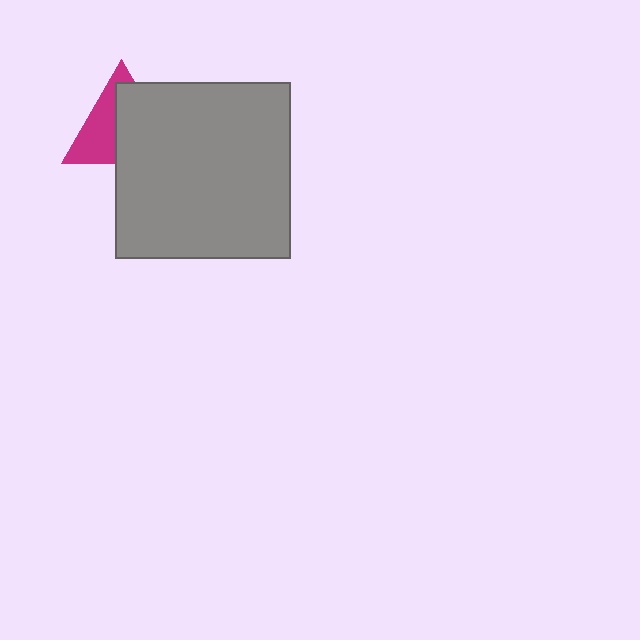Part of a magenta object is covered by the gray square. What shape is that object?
It is a triangle.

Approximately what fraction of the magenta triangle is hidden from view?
Roughly 55% of the magenta triangle is hidden behind the gray square.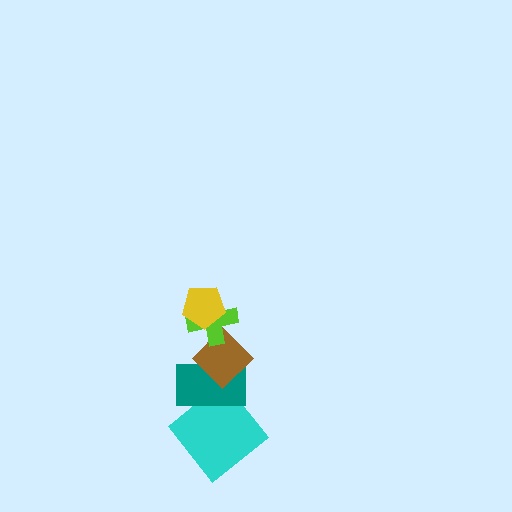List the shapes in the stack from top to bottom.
From top to bottom: the yellow pentagon, the lime cross, the brown diamond, the teal rectangle, the cyan diamond.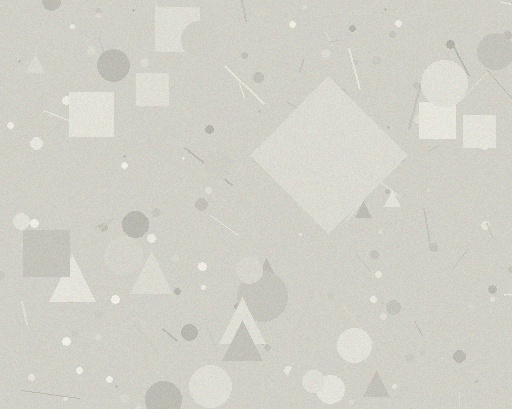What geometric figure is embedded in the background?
A diamond is embedded in the background.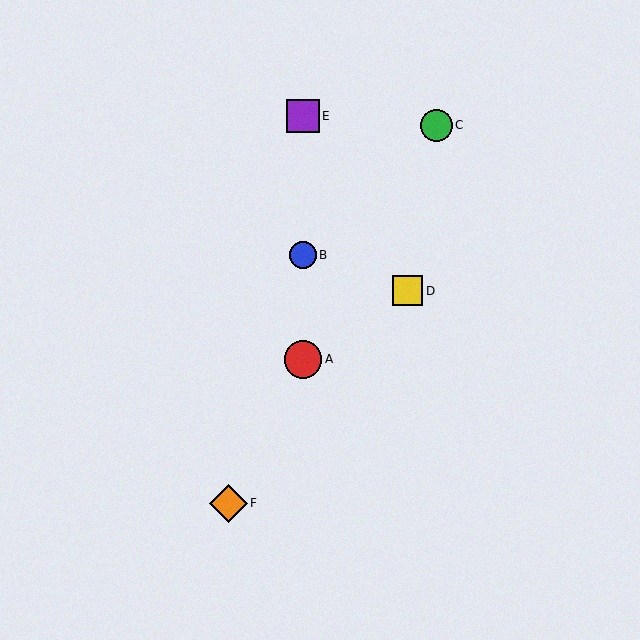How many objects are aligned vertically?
3 objects (A, B, E) are aligned vertically.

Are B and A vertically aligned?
Yes, both are at x≈303.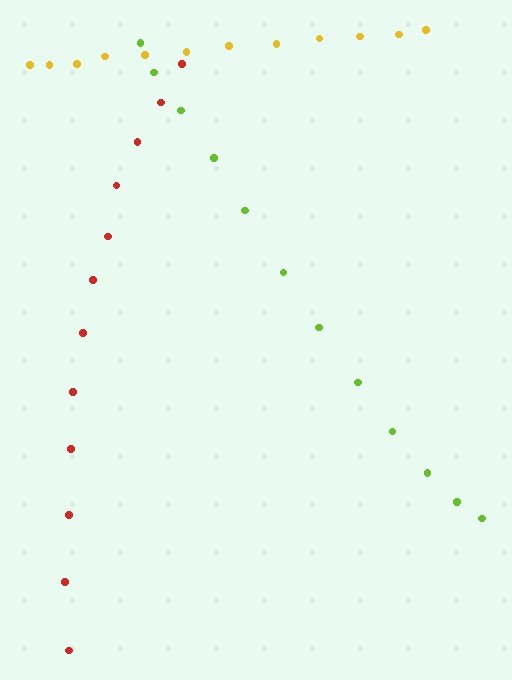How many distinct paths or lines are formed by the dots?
There are 3 distinct paths.